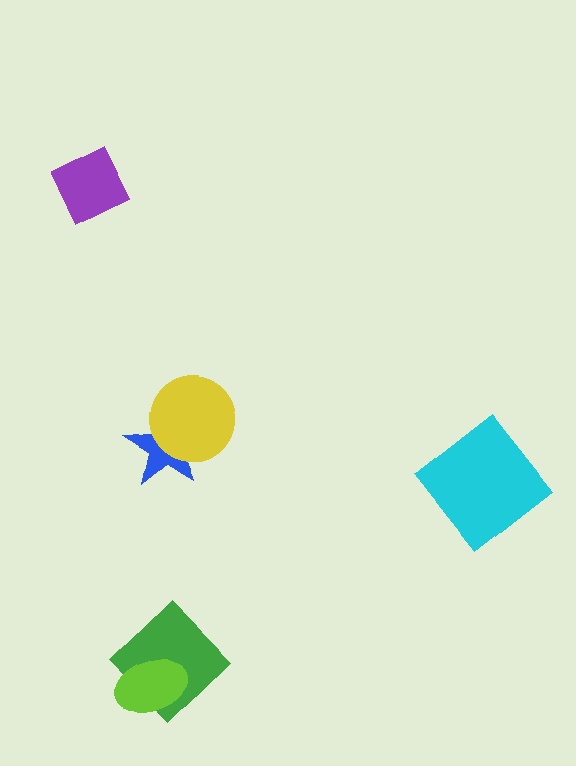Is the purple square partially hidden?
No, no other shape covers it.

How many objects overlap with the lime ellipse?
1 object overlaps with the lime ellipse.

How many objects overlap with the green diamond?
1 object overlaps with the green diamond.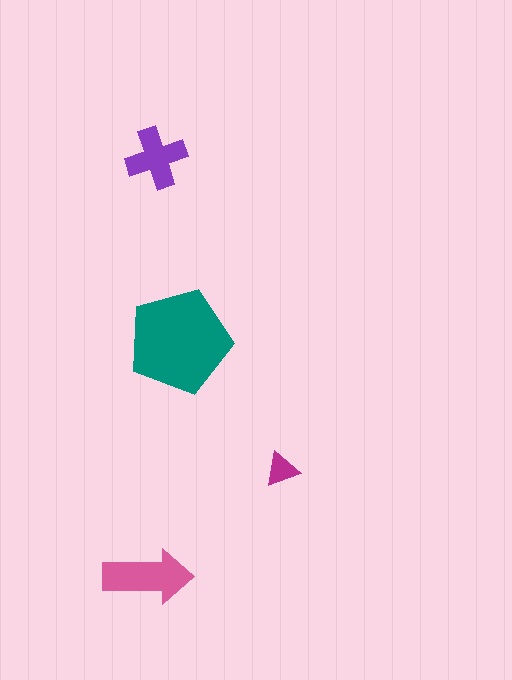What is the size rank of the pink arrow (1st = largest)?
2nd.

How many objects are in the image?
There are 4 objects in the image.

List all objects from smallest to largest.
The magenta triangle, the purple cross, the pink arrow, the teal pentagon.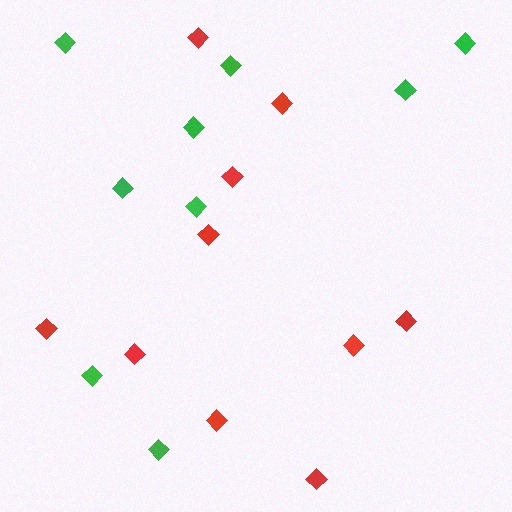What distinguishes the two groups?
There are 2 groups: one group of green diamonds (9) and one group of red diamonds (10).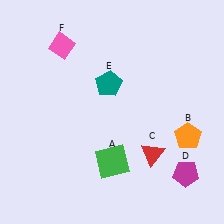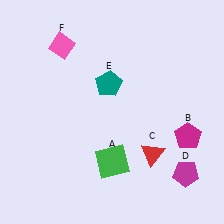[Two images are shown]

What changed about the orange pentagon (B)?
In Image 1, B is orange. In Image 2, it changed to magenta.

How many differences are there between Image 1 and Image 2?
There is 1 difference between the two images.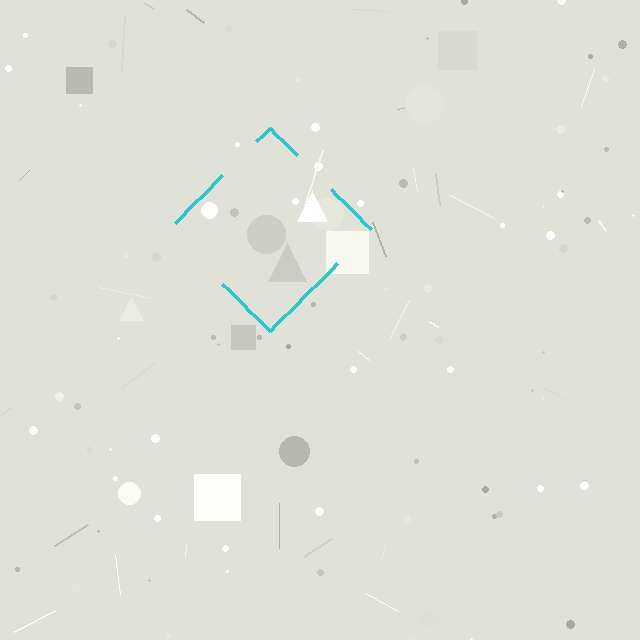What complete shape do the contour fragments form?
The contour fragments form a diamond.